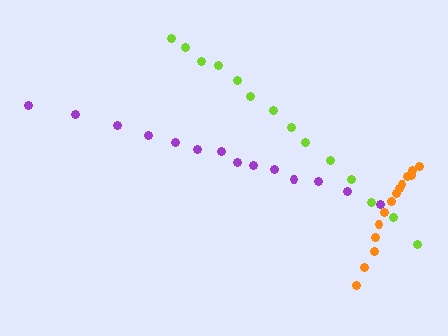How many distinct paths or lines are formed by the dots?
There are 3 distinct paths.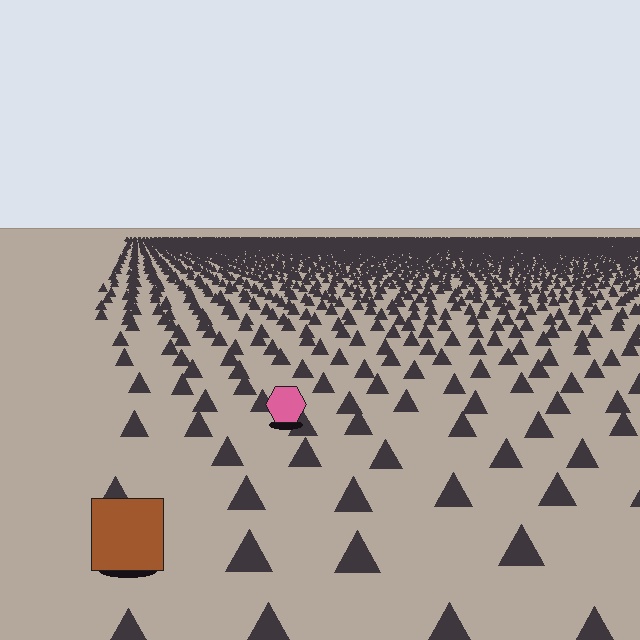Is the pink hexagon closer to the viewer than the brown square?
No. The brown square is closer — you can tell from the texture gradient: the ground texture is coarser near it.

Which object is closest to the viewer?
The brown square is closest. The texture marks near it are larger and more spread out.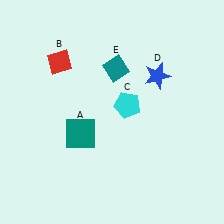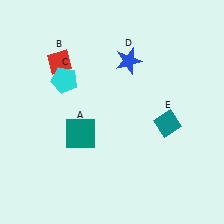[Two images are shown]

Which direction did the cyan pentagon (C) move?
The cyan pentagon (C) moved left.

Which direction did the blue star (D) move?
The blue star (D) moved left.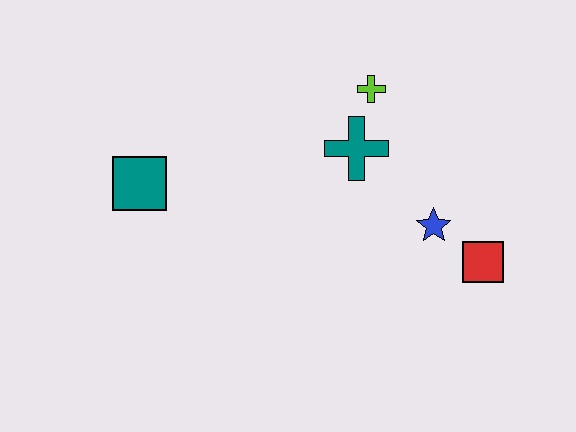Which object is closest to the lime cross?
The teal cross is closest to the lime cross.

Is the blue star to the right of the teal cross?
Yes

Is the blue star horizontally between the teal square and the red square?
Yes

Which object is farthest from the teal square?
The red square is farthest from the teal square.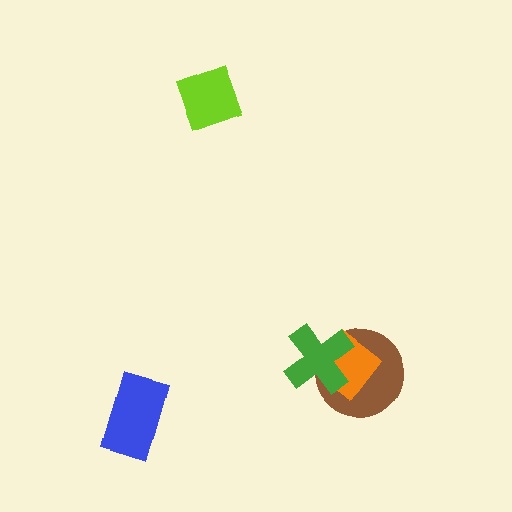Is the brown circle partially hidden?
Yes, it is partially covered by another shape.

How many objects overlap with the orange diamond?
2 objects overlap with the orange diamond.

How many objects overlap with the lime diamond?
0 objects overlap with the lime diamond.